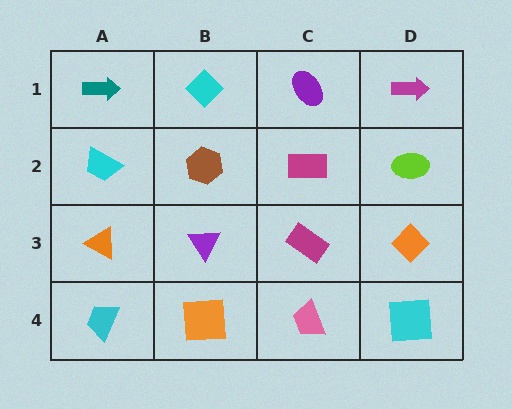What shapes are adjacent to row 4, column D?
An orange diamond (row 3, column D), a pink trapezoid (row 4, column C).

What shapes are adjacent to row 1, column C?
A magenta rectangle (row 2, column C), a cyan diamond (row 1, column B), a magenta arrow (row 1, column D).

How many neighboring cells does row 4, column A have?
2.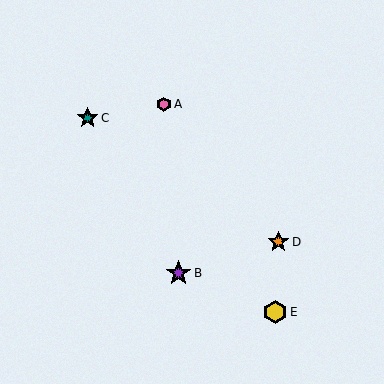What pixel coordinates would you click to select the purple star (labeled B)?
Click at (179, 273) to select the purple star B.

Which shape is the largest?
The purple star (labeled B) is the largest.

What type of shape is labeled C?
Shape C is a teal star.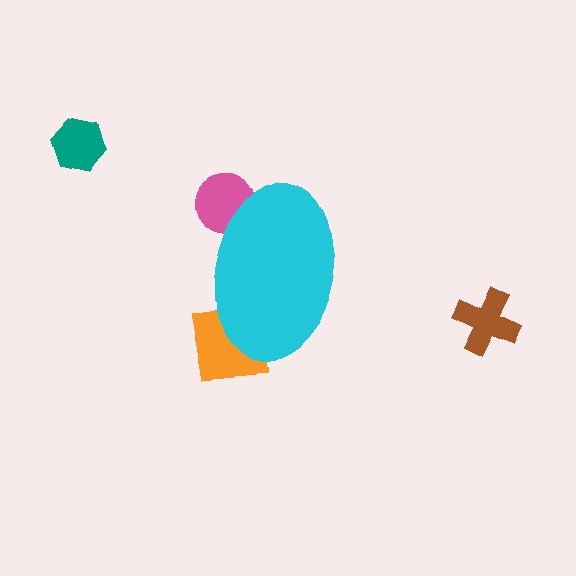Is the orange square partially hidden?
Yes, the orange square is partially hidden behind the cyan ellipse.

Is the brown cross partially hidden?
No, the brown cross is fully visible.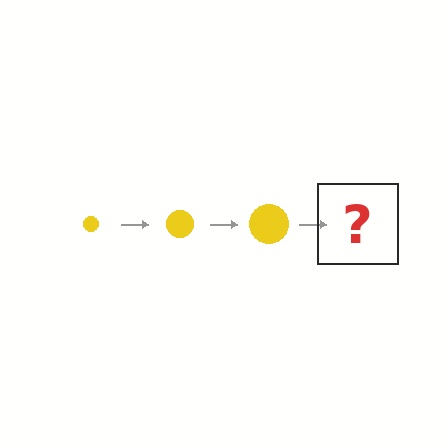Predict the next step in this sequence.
The next step is a yellow circle, larger than the previous one.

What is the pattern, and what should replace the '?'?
The pattern is that the circle gets progressively larger each step. The '?' should be a yellow circle, larger than the previous one.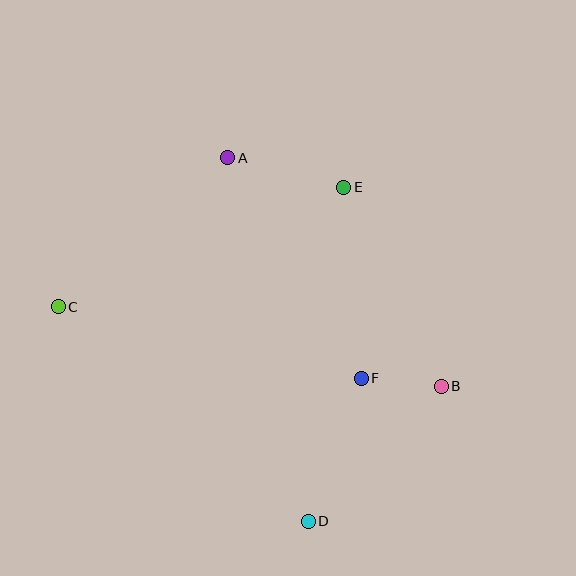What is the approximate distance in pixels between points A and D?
The distance between A and D is approximately 372 pixels.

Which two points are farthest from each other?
Points B and C are farthest from each other.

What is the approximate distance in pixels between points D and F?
The distance between D and F is approximately 152 pixels.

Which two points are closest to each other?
Points B and F are closest to each other.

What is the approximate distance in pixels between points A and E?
The distance between A and E is approximately 120 pixels.